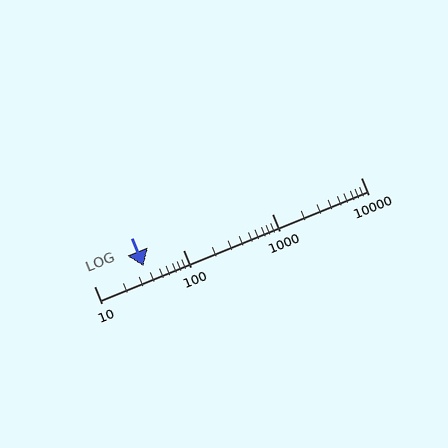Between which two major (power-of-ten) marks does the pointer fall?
The pointer is between 10 and 100.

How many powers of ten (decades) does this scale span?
The scale spans 3 decades, from 10 to 10000.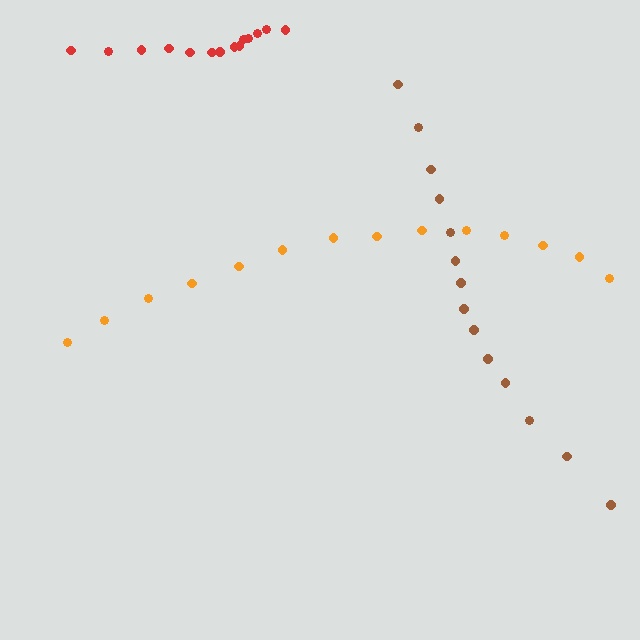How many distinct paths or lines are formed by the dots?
There are 3 distinct paths.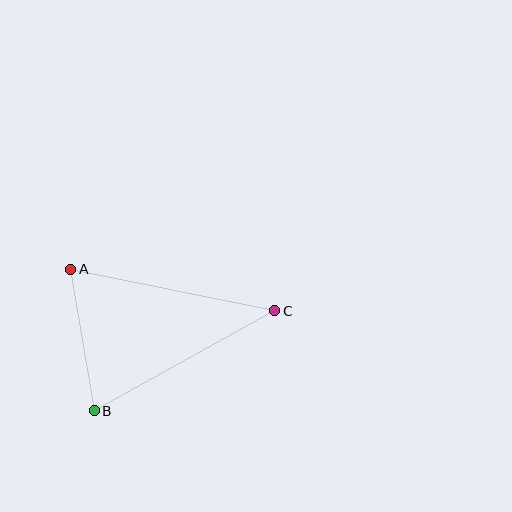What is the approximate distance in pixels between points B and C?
The distance between B and C is approximately 206 pixels.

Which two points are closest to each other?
Points A and B are closest to each other.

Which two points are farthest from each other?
Points A and C are farthest from each other.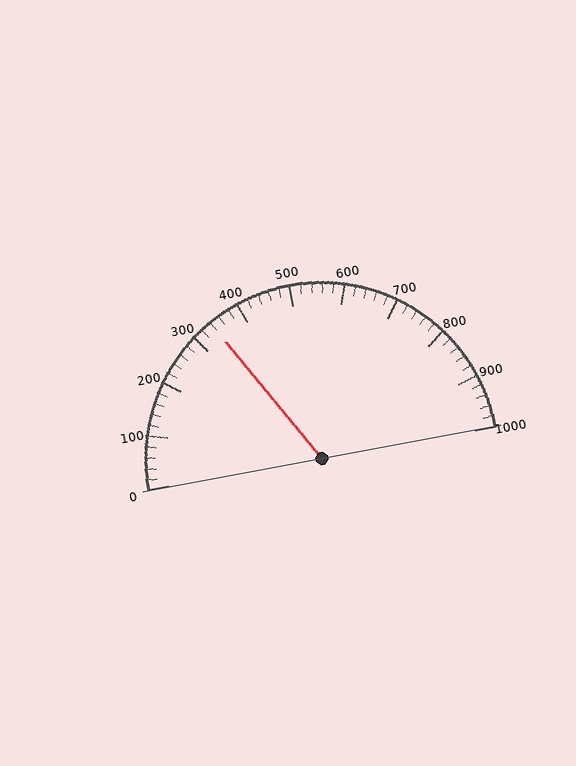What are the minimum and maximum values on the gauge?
The gauge ranges from 0 to 1000.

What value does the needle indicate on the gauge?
The needle indicates approximately 340.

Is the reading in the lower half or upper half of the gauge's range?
The reading is in the lower half of the range (0 to 1000).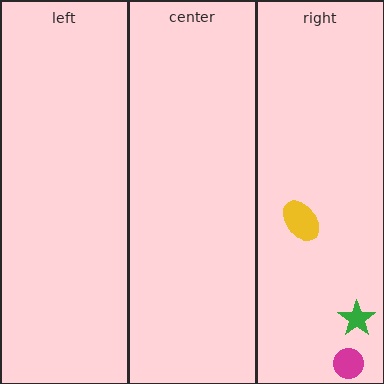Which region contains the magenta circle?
The right region.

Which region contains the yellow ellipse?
The right region.